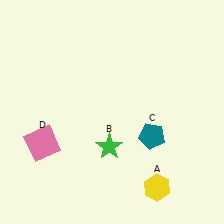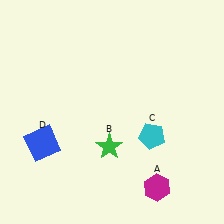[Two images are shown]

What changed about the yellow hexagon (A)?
In Image 1, A is yellow. In Image 2, it changed to magenta.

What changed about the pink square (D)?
In Image 1, D is pink. In Image 2, it changed to blue.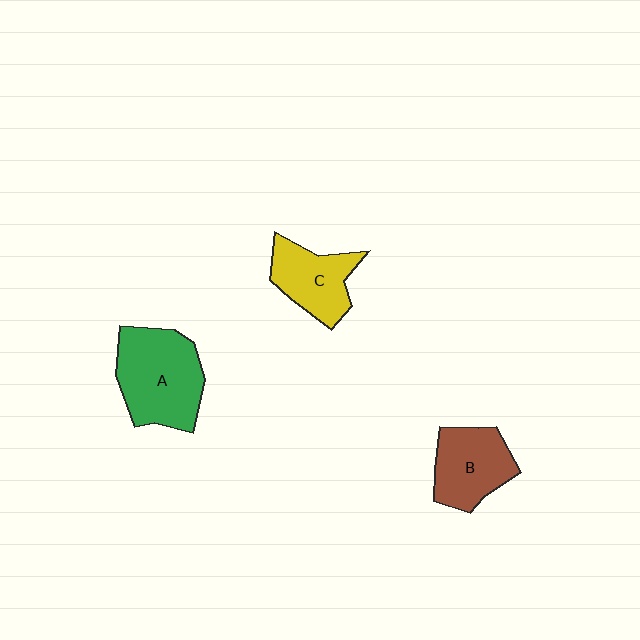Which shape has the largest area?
Shape A (green).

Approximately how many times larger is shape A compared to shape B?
Approximately 1.4 times.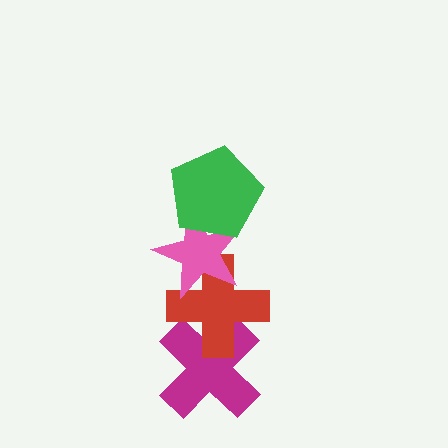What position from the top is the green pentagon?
The green pentagon is 1st from the top.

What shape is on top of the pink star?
The green pentagon is on top of the pink star.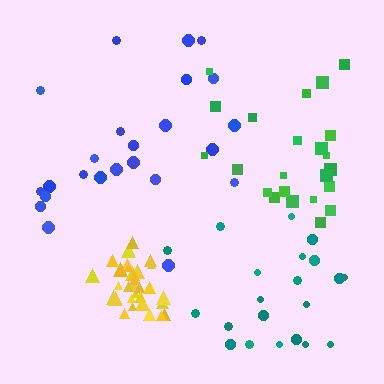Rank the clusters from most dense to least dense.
yellow, green, teal, blue.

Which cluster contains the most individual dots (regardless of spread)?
Yellow (32).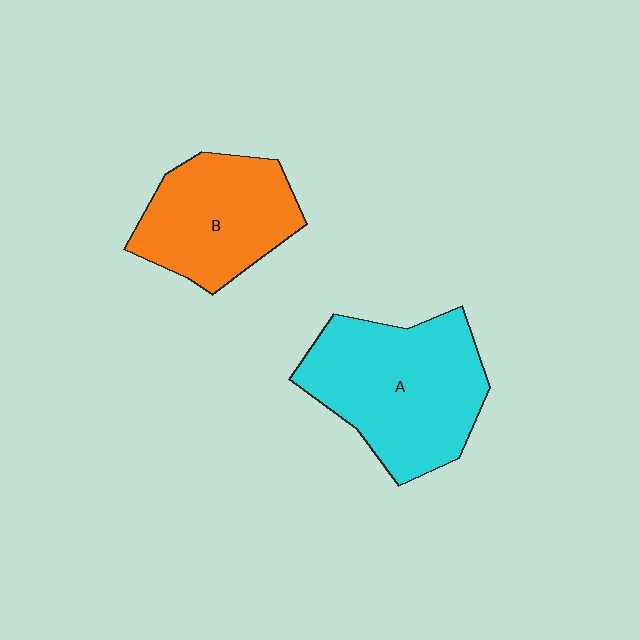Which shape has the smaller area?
Shape B (orange).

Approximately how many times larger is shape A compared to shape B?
Approximately 1.4 times.